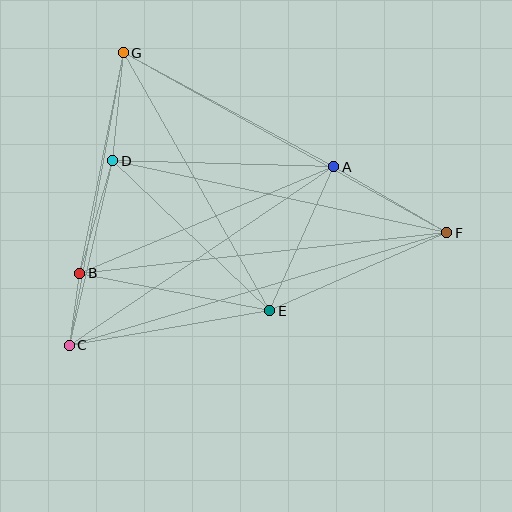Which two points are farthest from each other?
Points C and F are farthest from each other.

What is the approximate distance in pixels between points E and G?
The distance between E and G is approximately 297 pixels.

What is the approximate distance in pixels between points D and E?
The distance between D and E is approximately 217 pixels.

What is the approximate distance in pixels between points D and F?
The distance between D and F is approximately 341 pixels.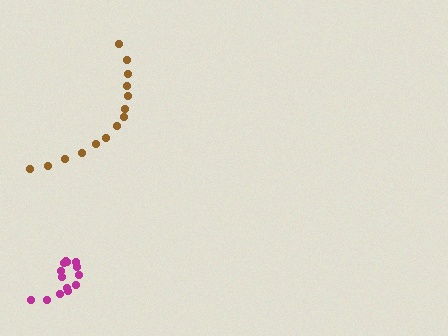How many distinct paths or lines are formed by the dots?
There are 2 distinct paths.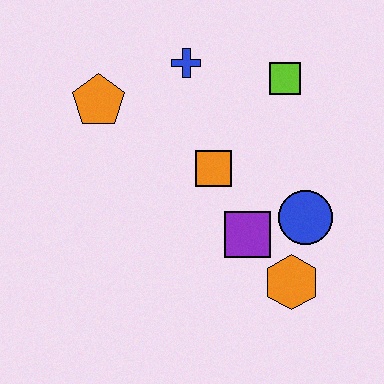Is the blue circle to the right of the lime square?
Yes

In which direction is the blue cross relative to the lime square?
The blue cross is to the left of the lime square.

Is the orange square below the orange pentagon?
Yes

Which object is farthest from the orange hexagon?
The orange pentagon is farthest from the orange hexagon.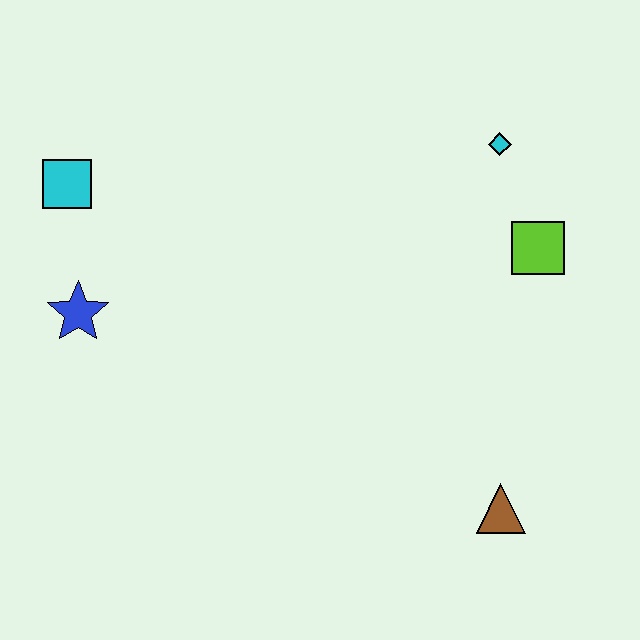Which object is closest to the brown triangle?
The lime square is closest to the brown triangle.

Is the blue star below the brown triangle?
No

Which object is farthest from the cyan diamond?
The blue star is farthest from the cyan diamond.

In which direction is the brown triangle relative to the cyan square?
The brown triangle is to the right of the cyan square.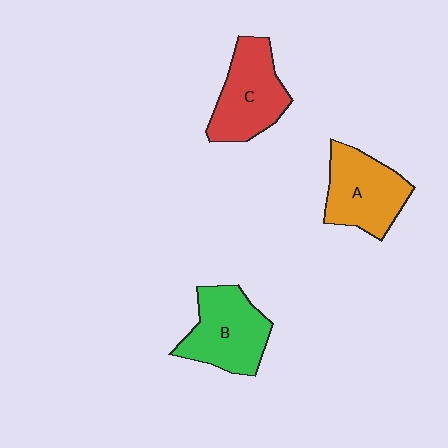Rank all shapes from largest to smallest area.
From largest to smallest: B (green), C (red), A (orange).